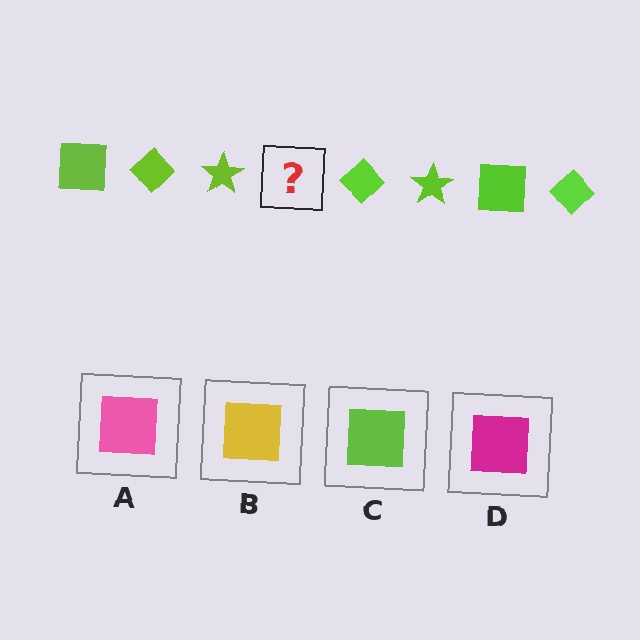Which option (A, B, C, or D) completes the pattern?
C.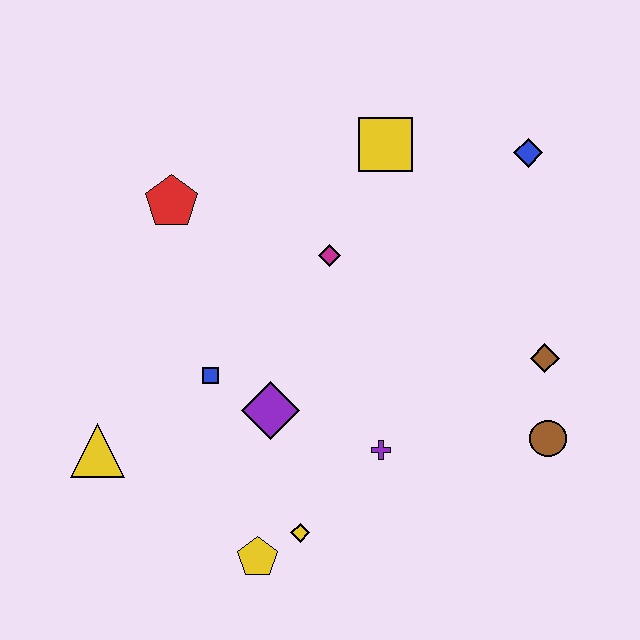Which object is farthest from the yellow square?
The yellow pentagon is farthest from the yellow square.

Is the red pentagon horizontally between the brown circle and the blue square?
No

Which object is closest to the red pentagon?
The magenta diamond is closest to the red pentagon.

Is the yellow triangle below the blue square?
Yes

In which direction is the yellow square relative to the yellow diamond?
The yellow square is above the yellow diamond.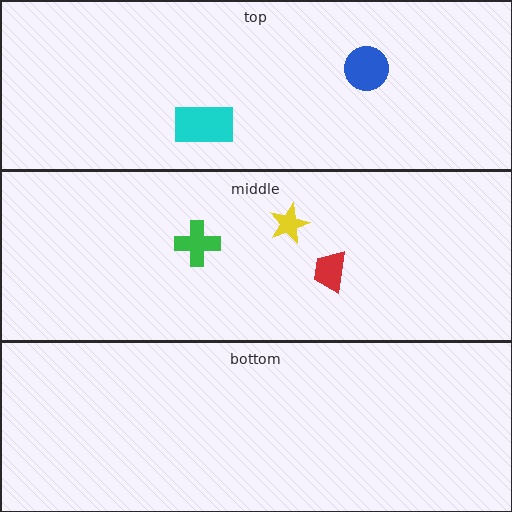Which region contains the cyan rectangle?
The top region.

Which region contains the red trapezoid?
The middle region.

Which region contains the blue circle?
The top region.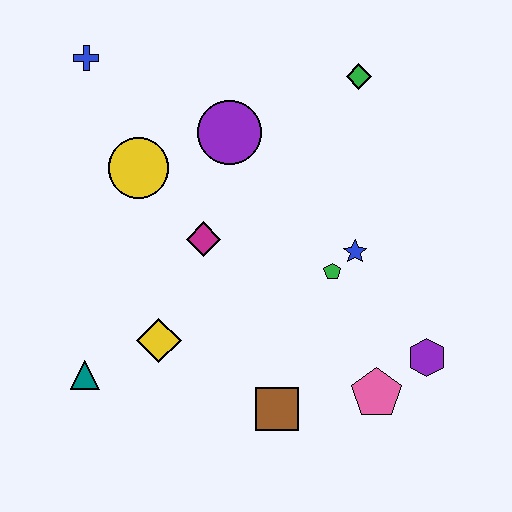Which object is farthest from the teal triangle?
The green diamond is farthest from the teal triangle.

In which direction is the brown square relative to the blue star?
The brown square is below the blue star.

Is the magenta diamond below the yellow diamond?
No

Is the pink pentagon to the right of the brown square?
Yes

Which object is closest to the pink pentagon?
The purple hexagon is closest to the pink pentagon.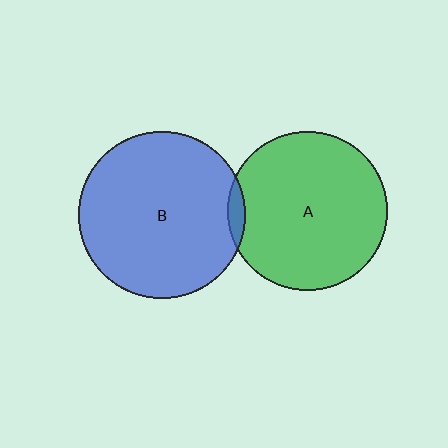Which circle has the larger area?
Circle B (blue).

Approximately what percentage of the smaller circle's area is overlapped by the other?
Approximately 5%.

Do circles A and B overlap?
Yes.